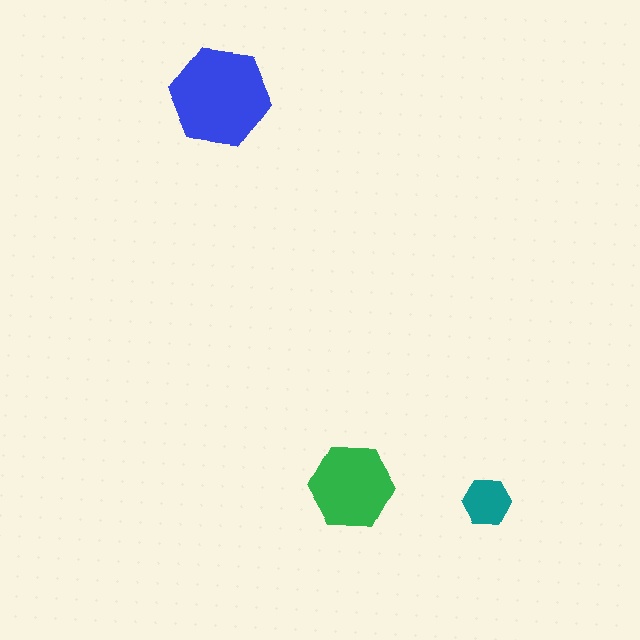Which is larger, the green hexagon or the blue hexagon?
The blue one.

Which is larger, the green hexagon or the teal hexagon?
The green one.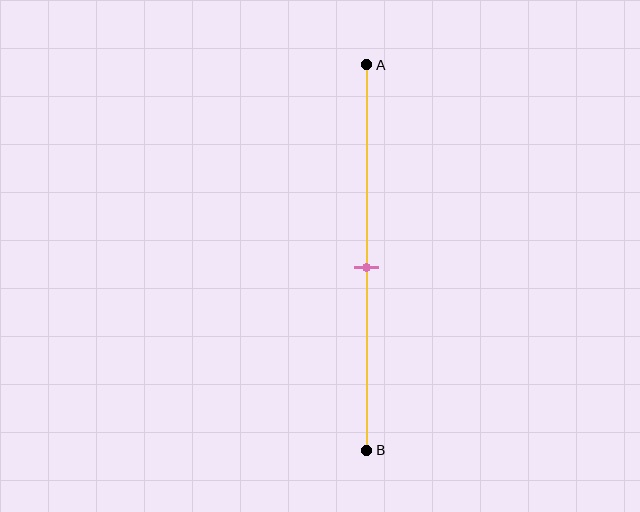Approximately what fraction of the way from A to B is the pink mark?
The pink mark is approximately 55% of the way from A to B.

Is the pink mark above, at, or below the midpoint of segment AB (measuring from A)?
The pink mark is approximately at the midpoint of segment AB.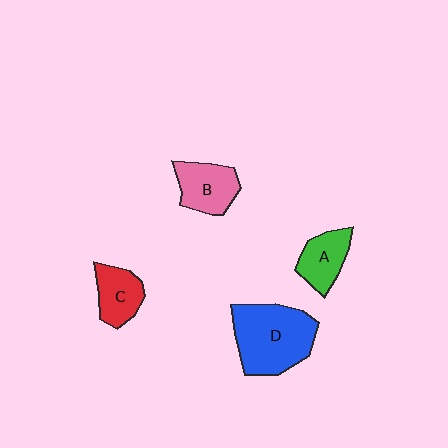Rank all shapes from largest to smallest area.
From largest to smallest: D (blue), B (pink), A (green), C (red).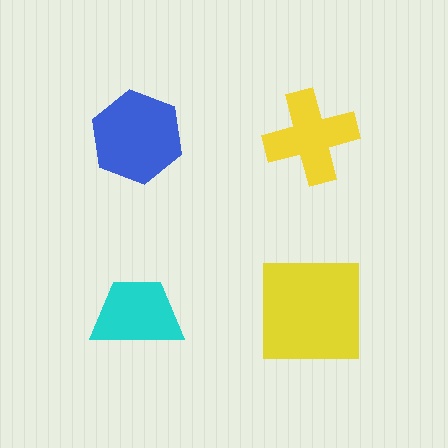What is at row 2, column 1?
A cyan trapezoid.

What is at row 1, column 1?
A blue hexagon.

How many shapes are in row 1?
2 shapes.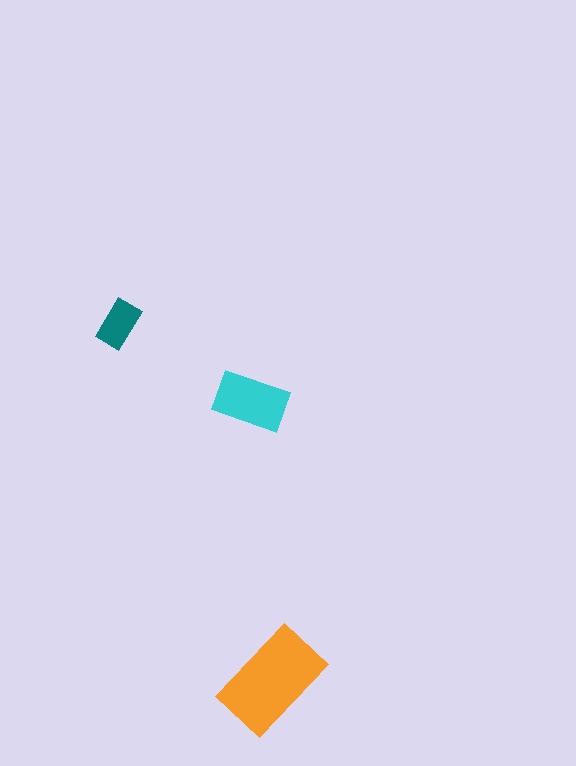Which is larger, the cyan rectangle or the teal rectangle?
The cyan one.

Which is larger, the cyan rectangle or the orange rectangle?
The orange one.